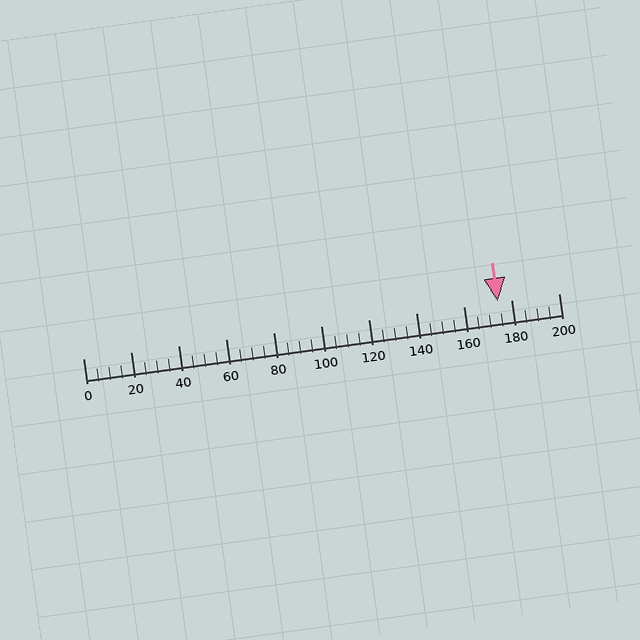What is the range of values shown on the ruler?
The ruler shows values from 0 to 200.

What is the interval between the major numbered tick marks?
The major tick marks are spaced 20 units apart.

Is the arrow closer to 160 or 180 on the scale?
The arrow is closer to 180.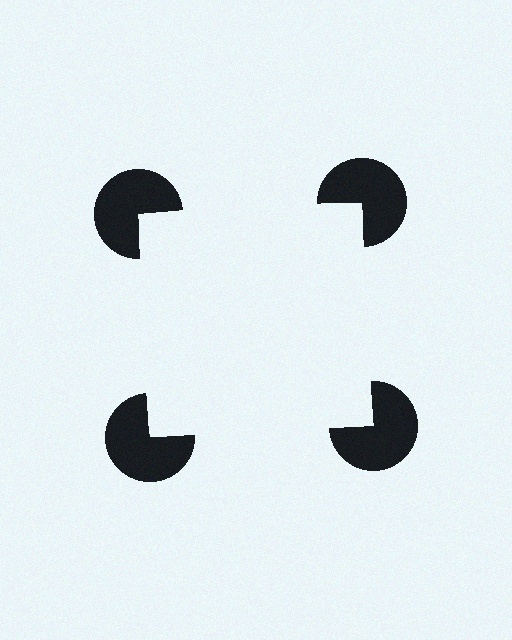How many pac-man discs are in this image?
There are 4 — one at each vertex of the illusory square.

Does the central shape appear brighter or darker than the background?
It typically appears slightly brighter than the background, even though no actual brightness change is drawn.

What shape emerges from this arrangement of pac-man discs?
An illusory square — its edges are inferred from the aligned wedge cuts in the pac-man discs, not physically drawn.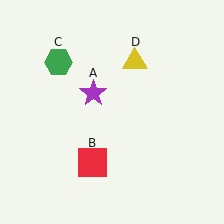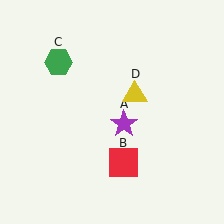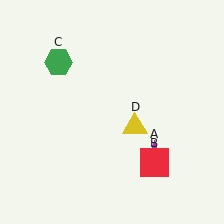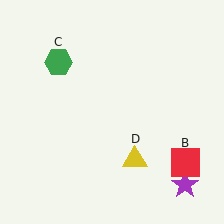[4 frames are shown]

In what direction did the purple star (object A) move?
The purple star (object A) moved down and to the right.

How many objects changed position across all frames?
3 objects changed position: purple star (object A), red square (object B), yellow triangle (object D).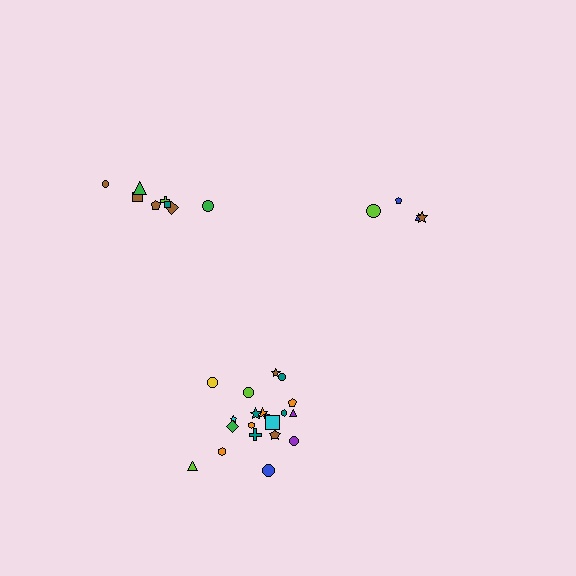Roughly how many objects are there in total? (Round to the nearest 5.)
Roughly 35 objects in total.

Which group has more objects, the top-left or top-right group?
The top-left group.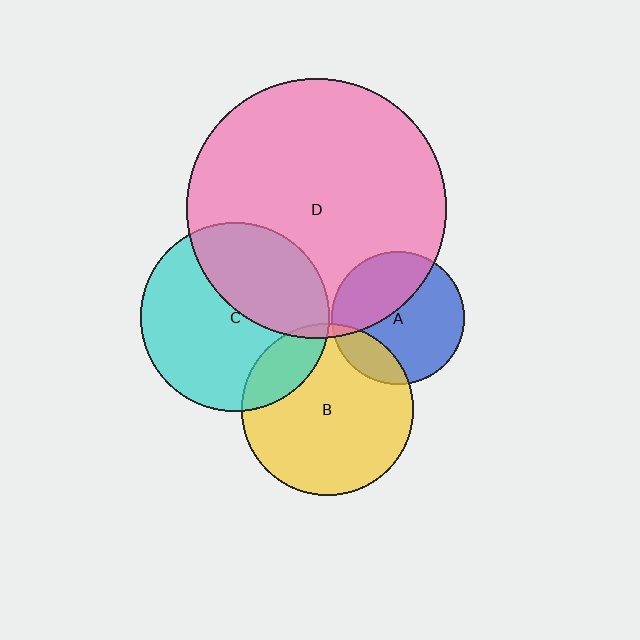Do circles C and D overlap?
Yes.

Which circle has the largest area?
Circle D (pink).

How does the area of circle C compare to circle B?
Approximately 1.2 times.